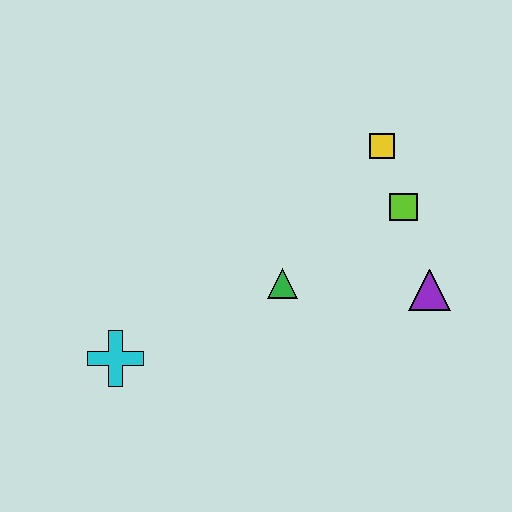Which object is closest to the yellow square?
The lime square is closest to the yellow square.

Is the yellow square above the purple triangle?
Yes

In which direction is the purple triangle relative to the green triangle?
The purple triangle is to the right of the green triangle.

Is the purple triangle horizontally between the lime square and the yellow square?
No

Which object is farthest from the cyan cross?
The yellow square is farthest from the cyan cross.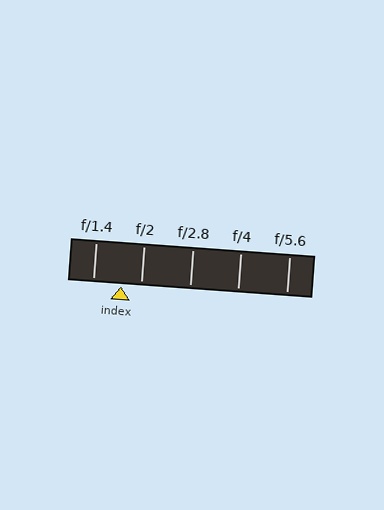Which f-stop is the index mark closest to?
The index mark is closest to f/2.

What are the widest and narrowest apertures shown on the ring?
The widest aperture shown is f/1.4 and the narrowest is f/5.6.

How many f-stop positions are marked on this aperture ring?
There are 5 f-stop positions marked.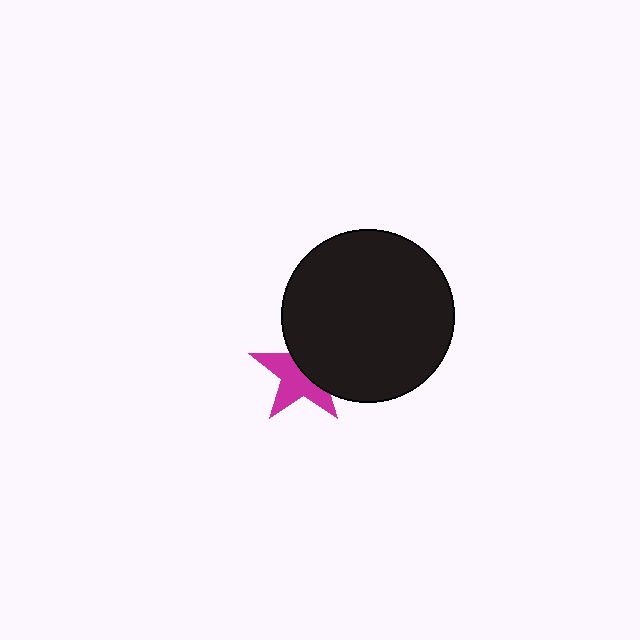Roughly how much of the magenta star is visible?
About half of it is visible (roughly 54%).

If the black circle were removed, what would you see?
You would see the complete magenta star.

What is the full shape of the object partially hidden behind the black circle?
The partially hidden object is a magenta star.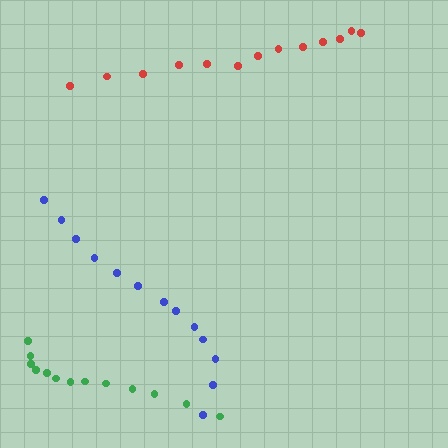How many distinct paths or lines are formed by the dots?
There are 3 distinct paths.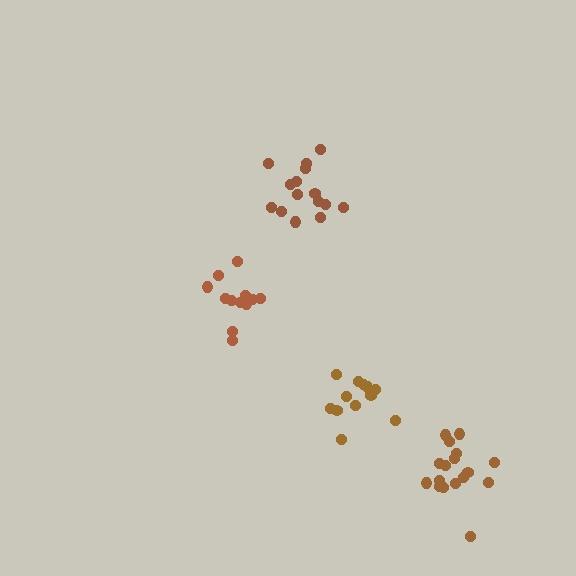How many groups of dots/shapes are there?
There are 4 groups.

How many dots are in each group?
Group 1: 15 dots, Group 2: 12 dots, Group 3: 12 dots, Group 4: 17 dots (56 total).